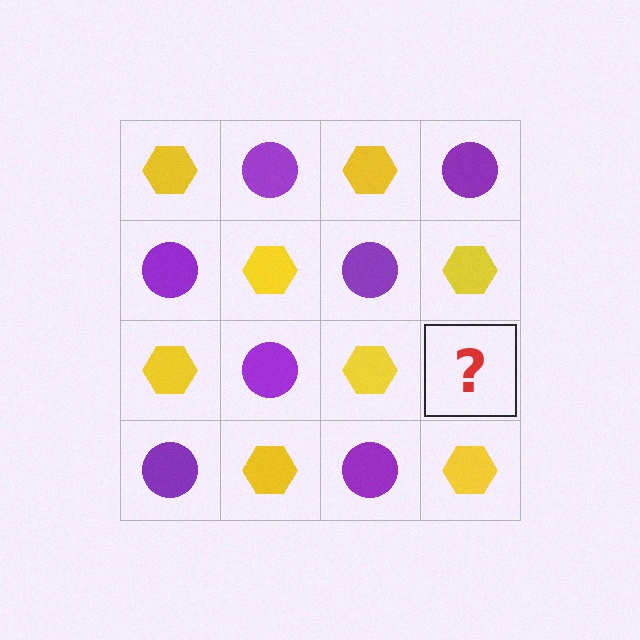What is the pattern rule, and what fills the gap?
The rule is that it alternates yellow hexagon and purple circle in a checkerboard pattern. The gap should be filled with a purple circle.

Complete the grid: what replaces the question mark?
The question mark should be replaced with a purple circle.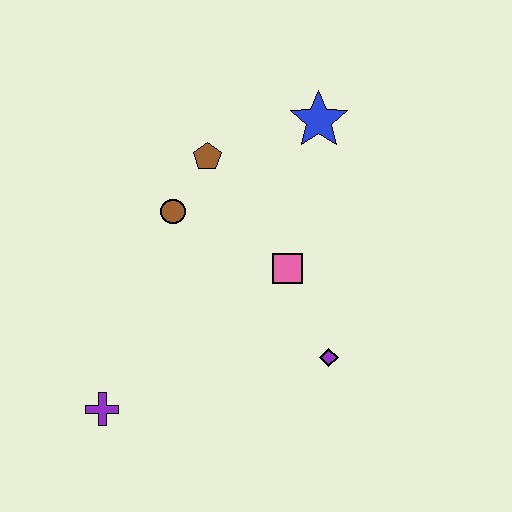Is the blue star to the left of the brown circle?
No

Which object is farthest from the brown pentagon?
The purple cross is farthest from the brown pentagon.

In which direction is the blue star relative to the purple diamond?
The blue star is above the purple diamond.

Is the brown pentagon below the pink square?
No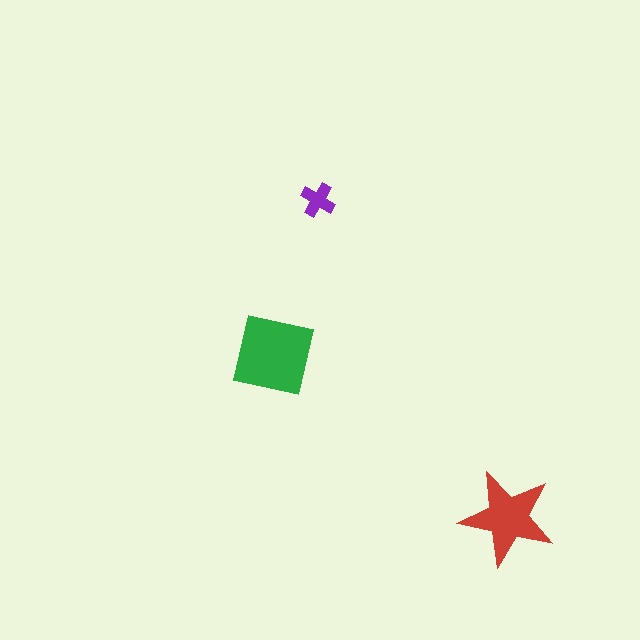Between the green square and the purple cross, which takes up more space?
The green square.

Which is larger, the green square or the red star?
The green square.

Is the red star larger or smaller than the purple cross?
Larger.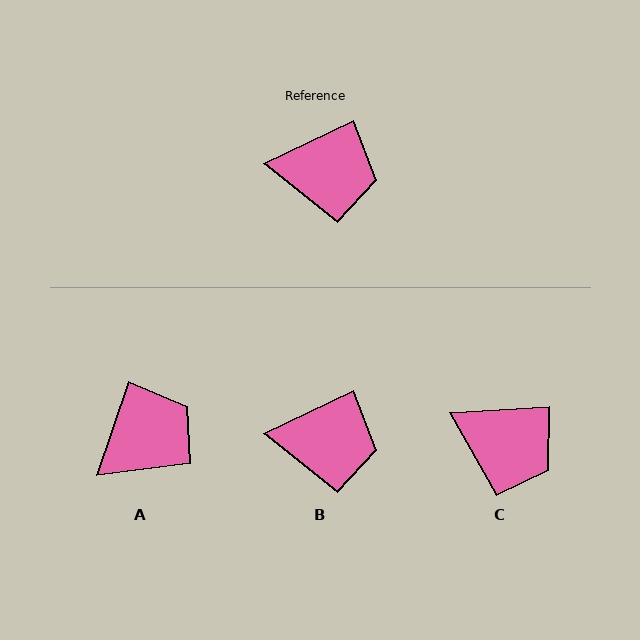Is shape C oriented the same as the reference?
No, it is off by about 22 degrees.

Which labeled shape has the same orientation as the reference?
B.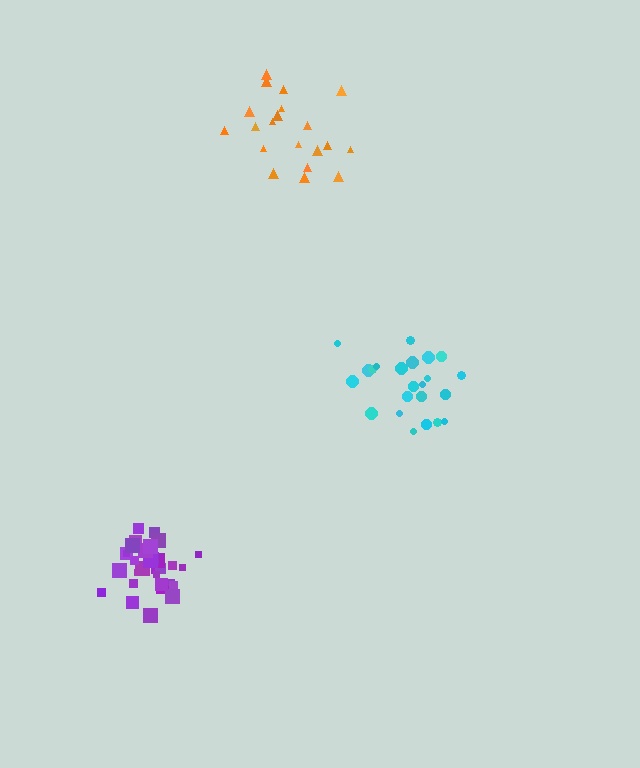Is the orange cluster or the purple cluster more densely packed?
Purple.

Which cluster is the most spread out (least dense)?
Cyan.